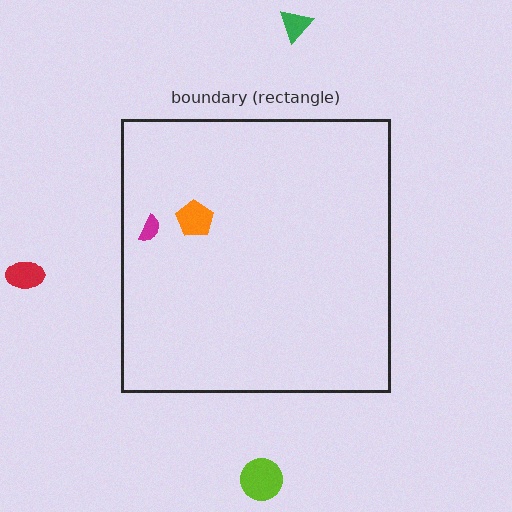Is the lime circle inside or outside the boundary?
Outside.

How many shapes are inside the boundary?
2 inside, 3 outside.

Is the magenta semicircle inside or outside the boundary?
Inside.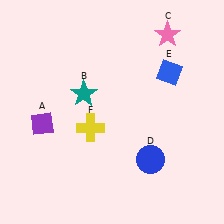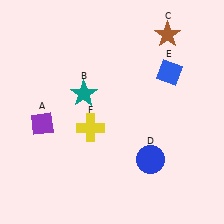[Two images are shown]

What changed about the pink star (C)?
In Image 1, C is pink. In Image 2, it changed to brown.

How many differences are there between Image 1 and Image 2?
There is 1 difference between the two images.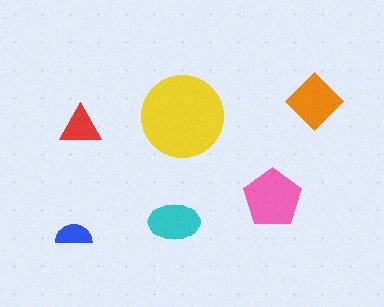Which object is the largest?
The yellow circle.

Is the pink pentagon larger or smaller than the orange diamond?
Larger.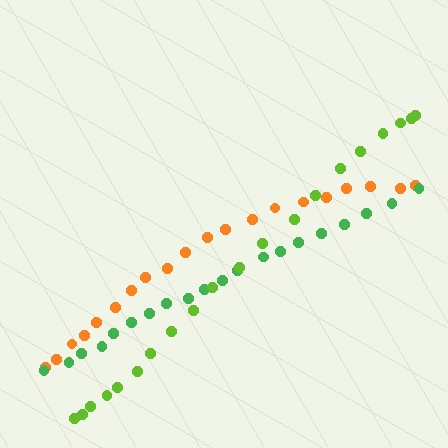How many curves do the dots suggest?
There are 3 distinct paths.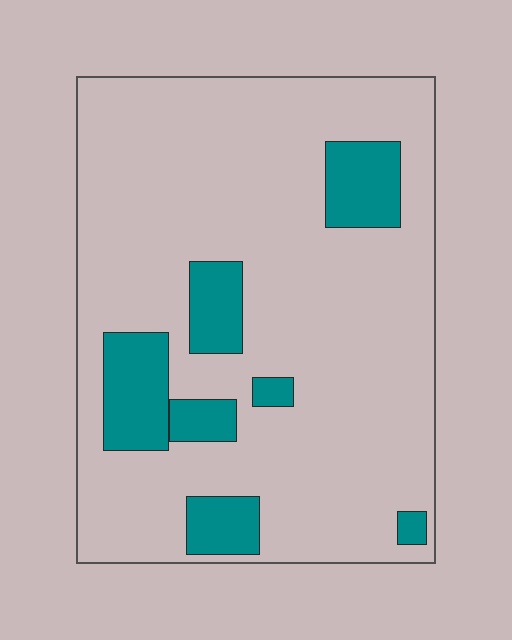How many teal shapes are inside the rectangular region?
7.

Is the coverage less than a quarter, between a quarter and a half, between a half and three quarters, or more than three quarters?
Less than a quarter.